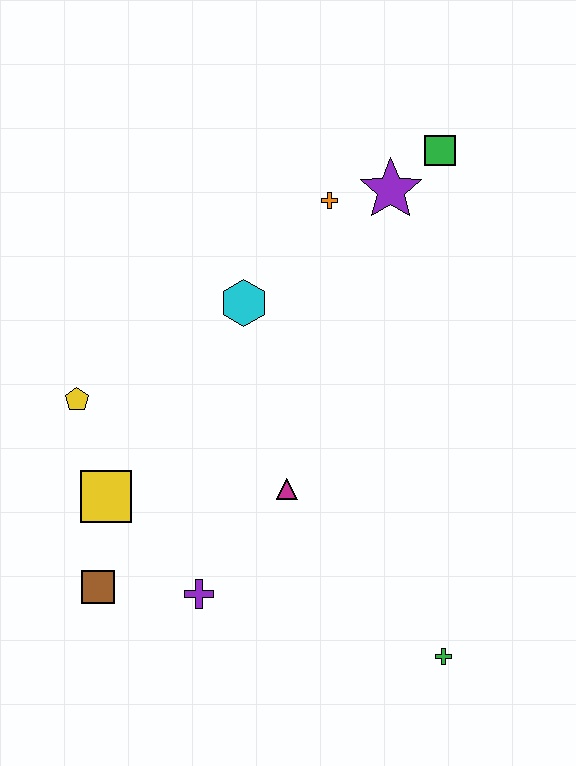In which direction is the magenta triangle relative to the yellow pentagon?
The magenta triangle is to the right of the yellow pentagon.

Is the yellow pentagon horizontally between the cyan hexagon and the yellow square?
No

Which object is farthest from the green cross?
The green square is farthest from the green cross.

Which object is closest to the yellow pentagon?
The yellow square is closest to the yellow pentagon.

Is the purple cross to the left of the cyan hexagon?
Yes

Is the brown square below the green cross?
No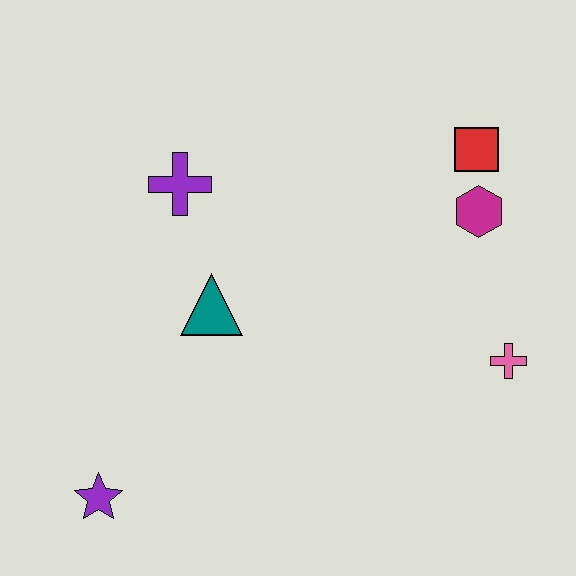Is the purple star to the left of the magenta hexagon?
Yes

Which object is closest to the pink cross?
The magenta hexagon is closest to the pink cross.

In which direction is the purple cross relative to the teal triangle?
The purple cross is above the teal triangle.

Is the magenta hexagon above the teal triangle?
Yes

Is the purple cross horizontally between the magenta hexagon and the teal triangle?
No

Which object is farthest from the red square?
The purple star is farthest from the red square.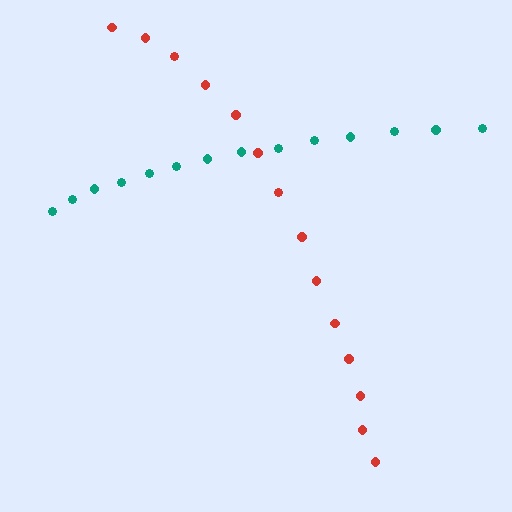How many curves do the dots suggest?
There are 2 distinct paths.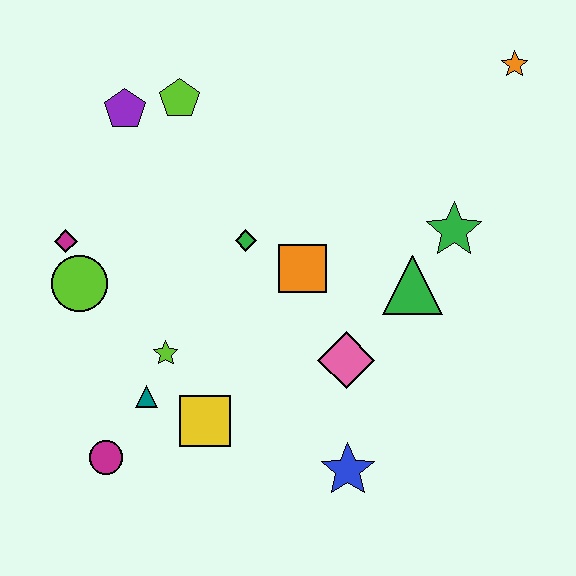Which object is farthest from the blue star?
The orange star is farthest from the blue star.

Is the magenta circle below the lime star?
Yes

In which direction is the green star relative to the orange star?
The green star is below the orange star.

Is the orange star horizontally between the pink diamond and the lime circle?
No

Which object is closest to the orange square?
The green diamond is closest to the orange square.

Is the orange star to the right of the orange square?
Yes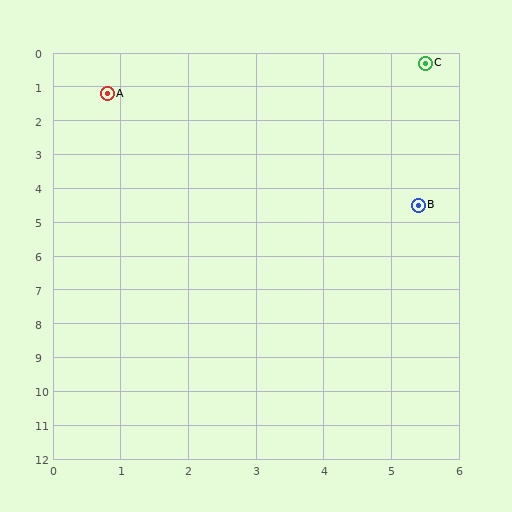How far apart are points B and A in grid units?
Points B and A are about 5.7 grid units apart.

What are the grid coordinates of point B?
Point B is at approximately (5.4, 4.5).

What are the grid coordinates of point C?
Point C is at approximately (5.5, 0.3).